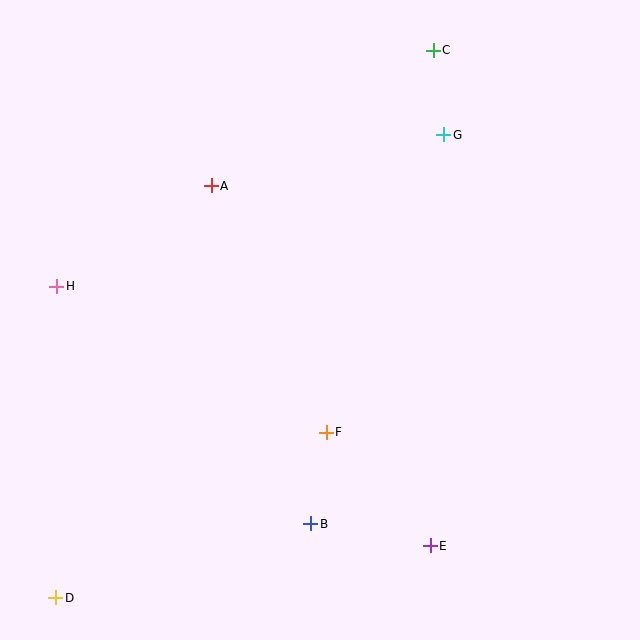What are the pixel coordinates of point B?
Point B is at (311, 524).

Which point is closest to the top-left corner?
Point A is closest to the top-left corner.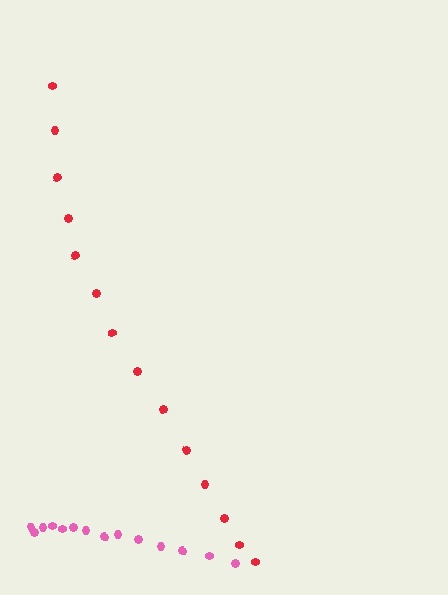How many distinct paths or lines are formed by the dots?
There are 2 distinct paths.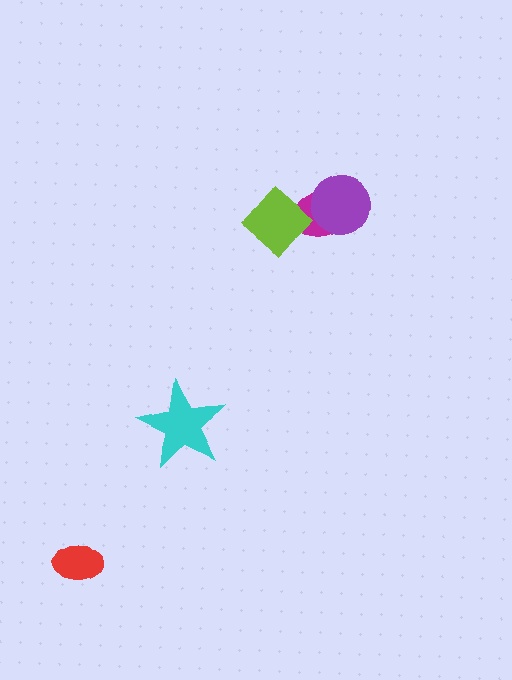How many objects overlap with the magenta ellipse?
2 objects overlap with the magenta ellipse.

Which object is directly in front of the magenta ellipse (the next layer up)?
The purple circle is directly in front of the magenta ellipse.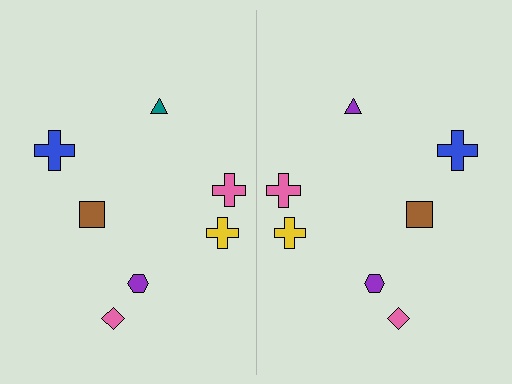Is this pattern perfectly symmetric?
No, the pattern is not perfectly symmetric. The purple triangle on the right side breaks the symmetry — its mirror counterpart is teal.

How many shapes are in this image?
There are 14 shapes in this image.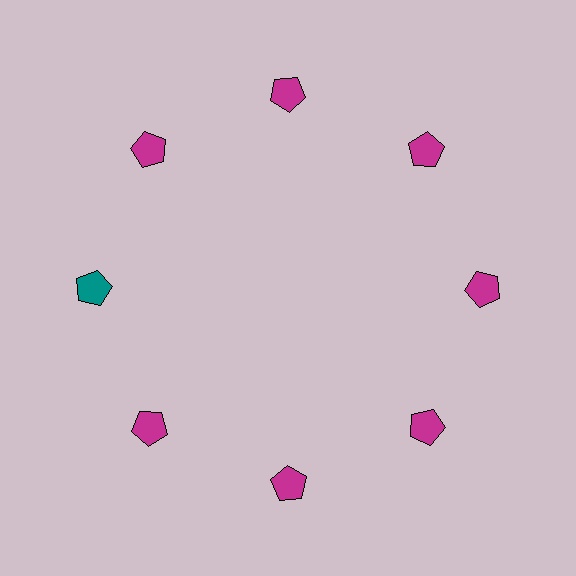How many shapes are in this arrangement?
There are 8 shapes arranged in a ring pattern.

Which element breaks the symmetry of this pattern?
The teal pentagon at roughly the 9 o'clock position breaks the symmetry. All other shapes are magenta pentagons.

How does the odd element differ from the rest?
It has a different color: teal instead of magenta.